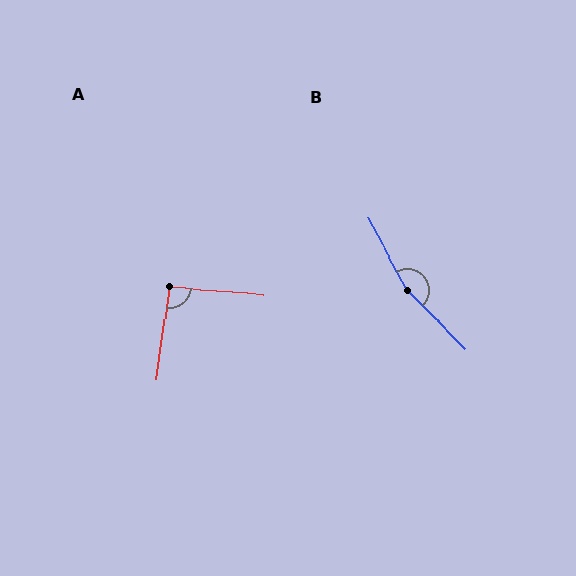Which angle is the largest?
B, at approximately 163 degrees.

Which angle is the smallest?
A, at approximately 94 degrees.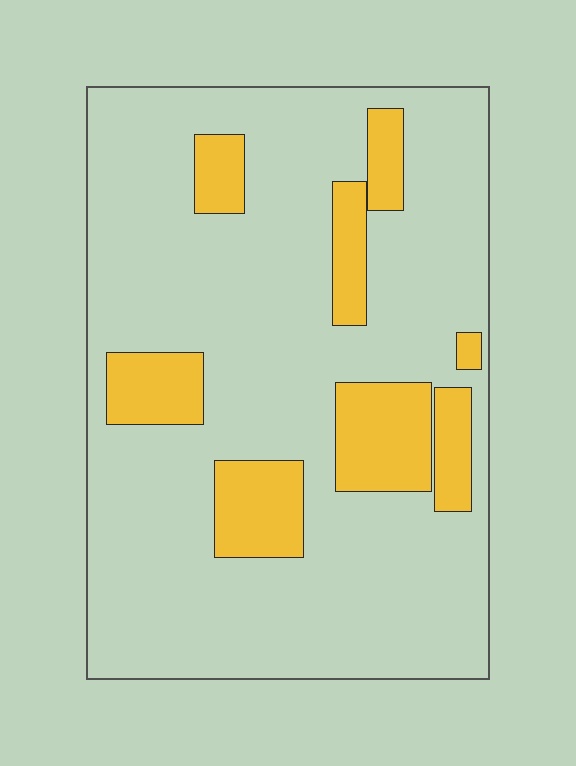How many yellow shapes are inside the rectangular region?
8.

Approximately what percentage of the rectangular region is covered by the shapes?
Approximately 20%.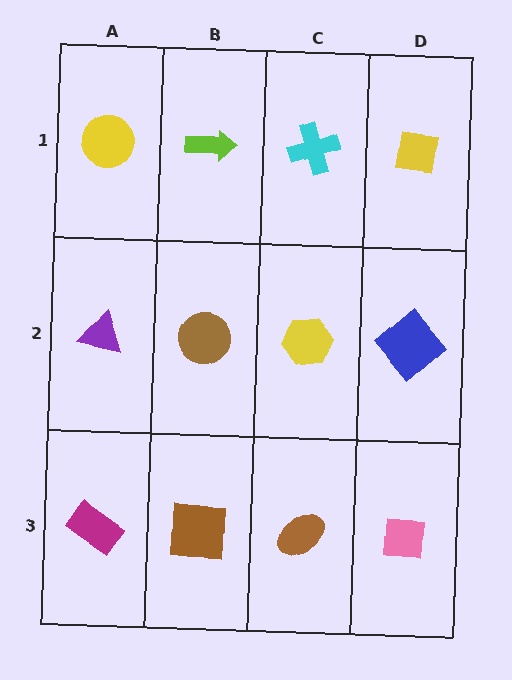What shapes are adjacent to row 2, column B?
A lime arrow (row 1, column B), a brown square (row 3, column B), a purple triangle (row 2, column A), a yellow hexagon (row 2, column C).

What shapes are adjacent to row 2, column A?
A yellow circle (row 1, column A), a magenta rectangle (row 3, column A), a brown circle (row 2, column B).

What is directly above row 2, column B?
A lime arrow.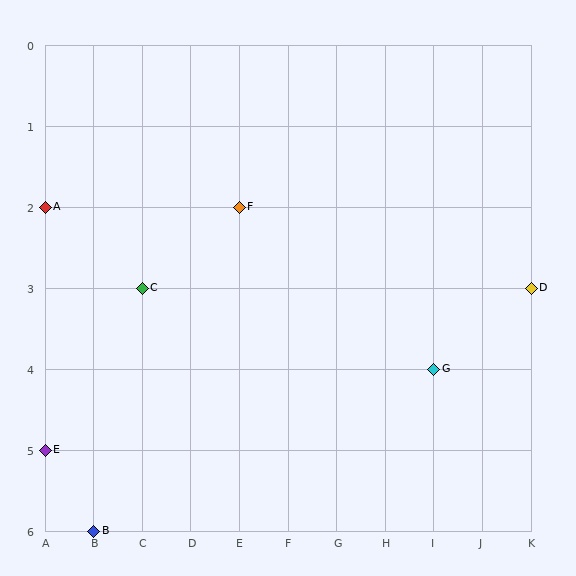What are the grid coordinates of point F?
Point F is at grid coordinates (E, 2).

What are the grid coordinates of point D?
Point D is at grid coordinates (K, 3).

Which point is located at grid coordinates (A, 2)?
Point A is at (A, 2).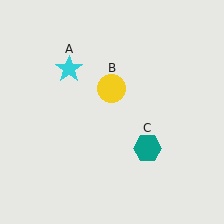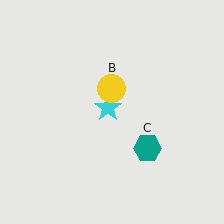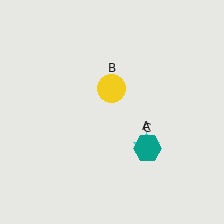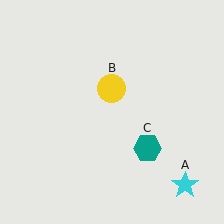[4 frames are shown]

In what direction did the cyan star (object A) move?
The cyan star (object A) moved down and to the right.